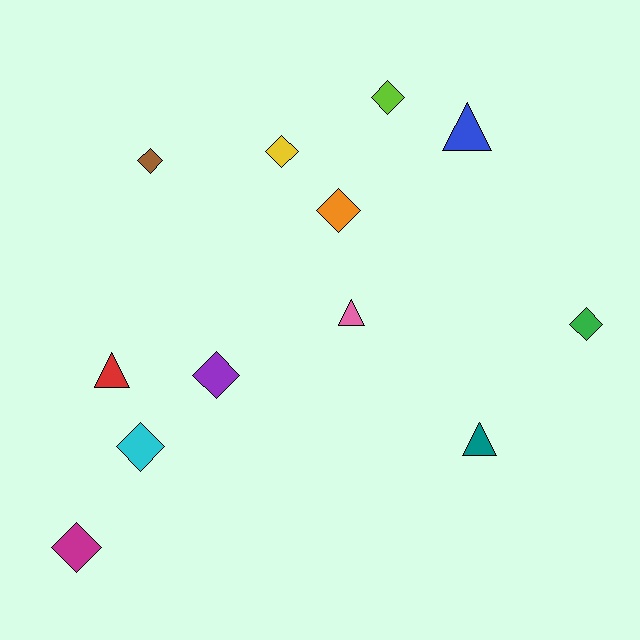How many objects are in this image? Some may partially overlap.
There are 12 objects.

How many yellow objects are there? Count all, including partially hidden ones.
There is 1 yellow object.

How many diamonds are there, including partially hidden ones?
There are 8 diamonds.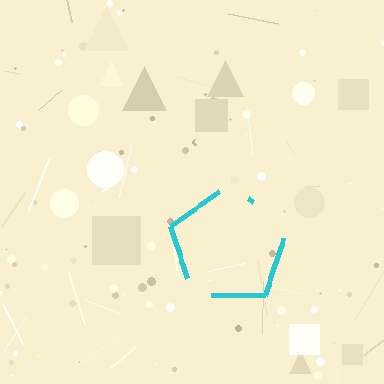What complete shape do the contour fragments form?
The contour fragments form a pentagon.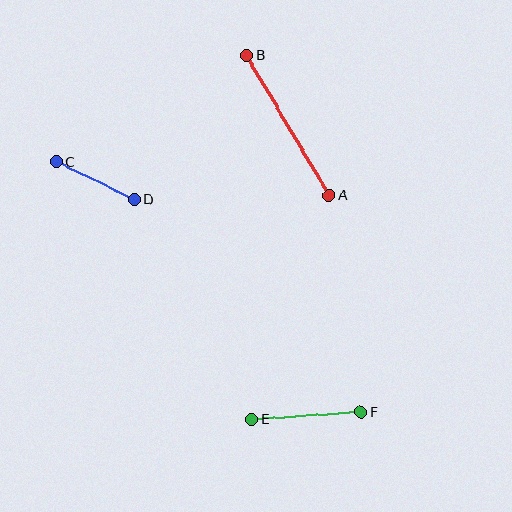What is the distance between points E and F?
The distance is approximately 110 pixels.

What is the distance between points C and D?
The distance is approximately 87 pixels.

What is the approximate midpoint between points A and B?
The midpoint is at approximately (288, 125) pixels.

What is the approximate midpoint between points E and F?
The midpoint is at approximately (306, 415) pixels.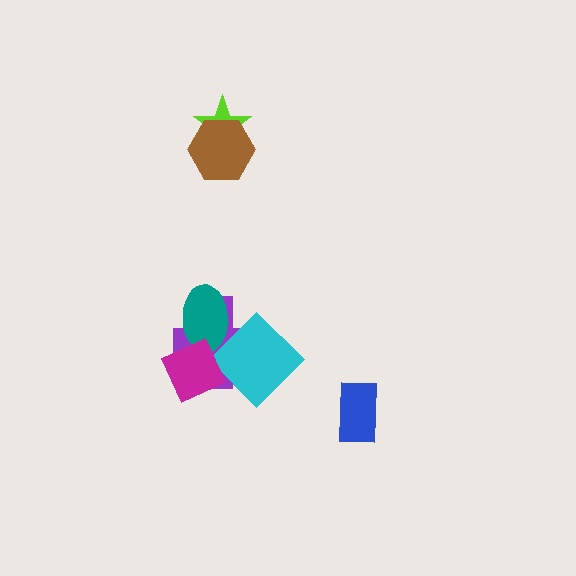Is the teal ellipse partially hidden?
Yes, it is partially covered by another shape.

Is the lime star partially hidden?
Yes, it is partially covered by another shape.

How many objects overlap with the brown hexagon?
1 object overlaps with the brown hexagon.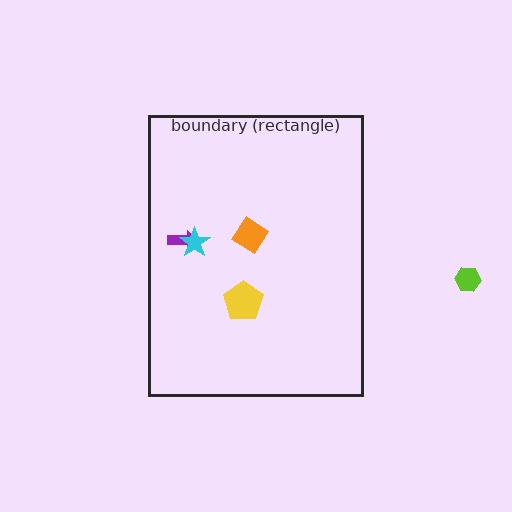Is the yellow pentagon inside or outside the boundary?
Inside.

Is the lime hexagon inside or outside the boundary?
Outside.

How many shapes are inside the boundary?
4 inside, 1 outside.